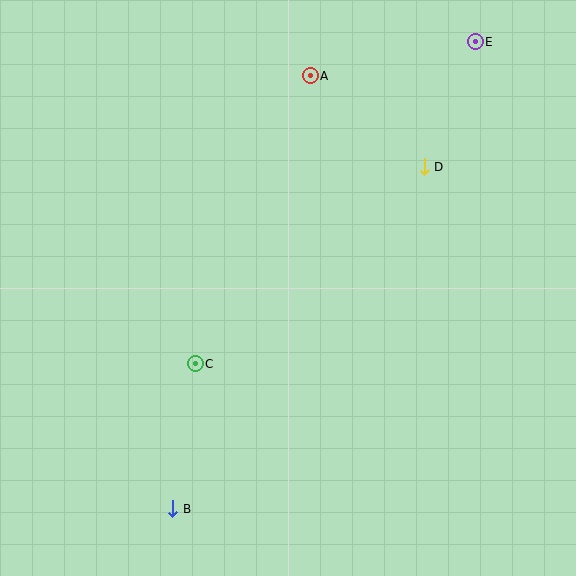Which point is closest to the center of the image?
Point C at (195, 364) is closest to the center.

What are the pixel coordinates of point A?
Point A is at (310, 76).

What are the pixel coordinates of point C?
Point C is at (195, 364).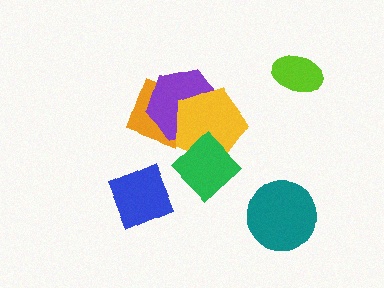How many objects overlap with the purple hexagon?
3 objects overlap with the purple hexagon.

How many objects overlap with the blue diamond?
0 objects overlap with the blue diamond.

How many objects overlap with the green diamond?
2 objects overlap with the green diamond.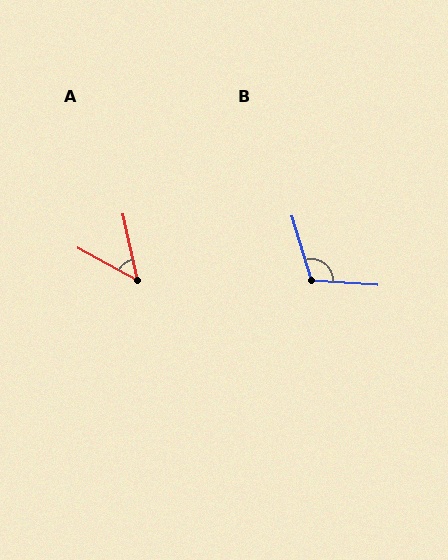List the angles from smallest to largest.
A (49°), B (110°).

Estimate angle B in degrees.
Approximately 110 degrees.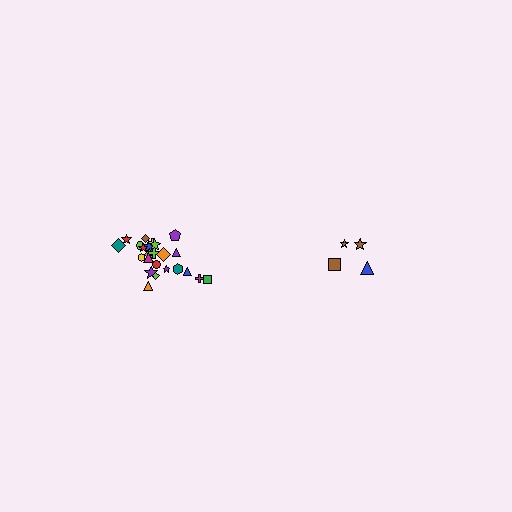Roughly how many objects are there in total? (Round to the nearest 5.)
Roughly 30 objects in total.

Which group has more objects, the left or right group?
The left group.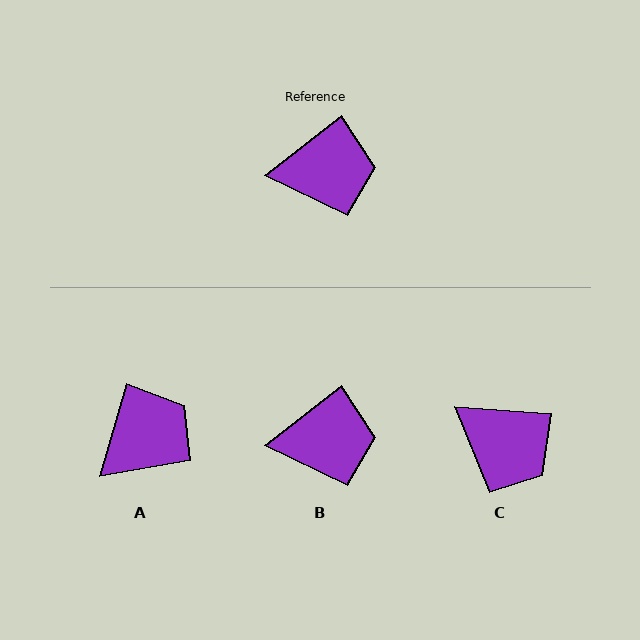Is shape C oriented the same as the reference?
No, it is off by about 42 degrees.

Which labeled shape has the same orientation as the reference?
B.